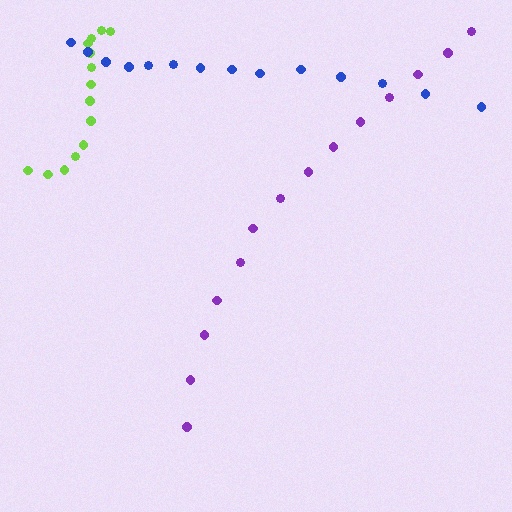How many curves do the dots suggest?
There are 3 distinct paths.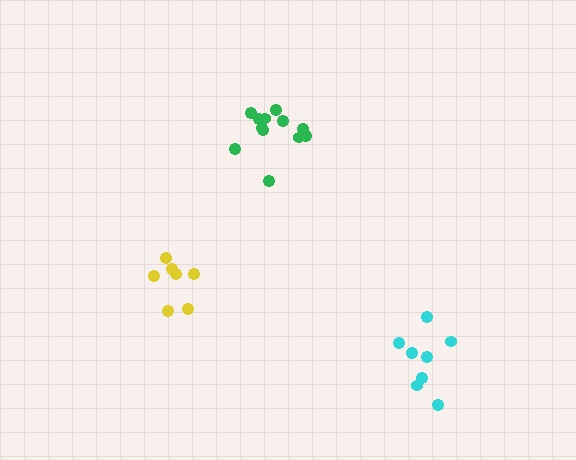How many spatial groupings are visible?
There are 3 spatial groupings.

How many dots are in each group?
Group 1: 12 dots, Group 2: 8 dots, Group 3: 7 dots (27 total).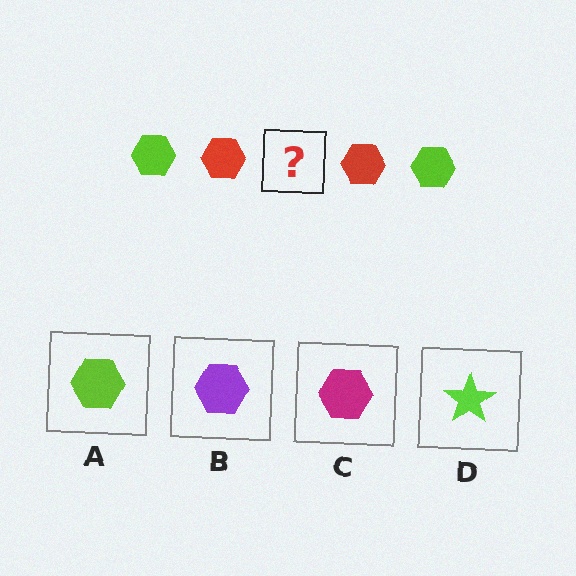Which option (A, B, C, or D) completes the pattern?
A.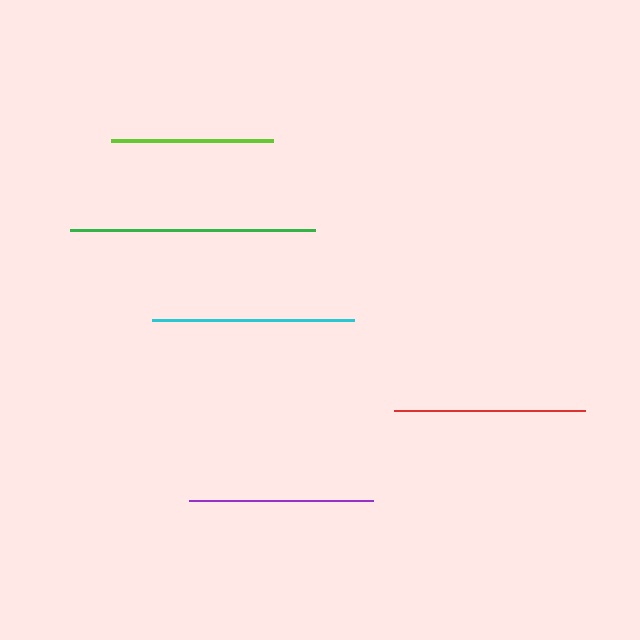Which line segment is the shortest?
The lime line is the shortest at approximately 163 pixels.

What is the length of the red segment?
The red segment is approximately 191 pixels long.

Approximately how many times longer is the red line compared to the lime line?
The red line is approximately 1.2 times the length of the lime line.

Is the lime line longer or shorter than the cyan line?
The cyan line is longer than the lime line.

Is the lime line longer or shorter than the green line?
The green line is longer than the lime line.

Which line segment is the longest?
The green line is the longest at approximately 245 pixels.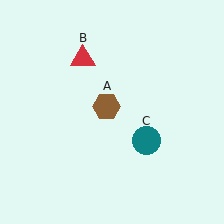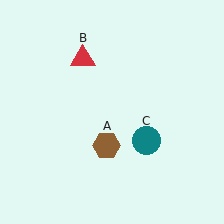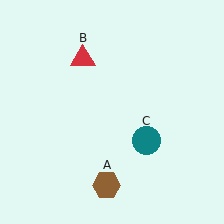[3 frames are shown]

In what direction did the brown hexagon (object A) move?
The brown hexagon (object A) moved down.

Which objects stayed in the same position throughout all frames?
Red triangle (object B) and teal circle (object C) remained stationary.